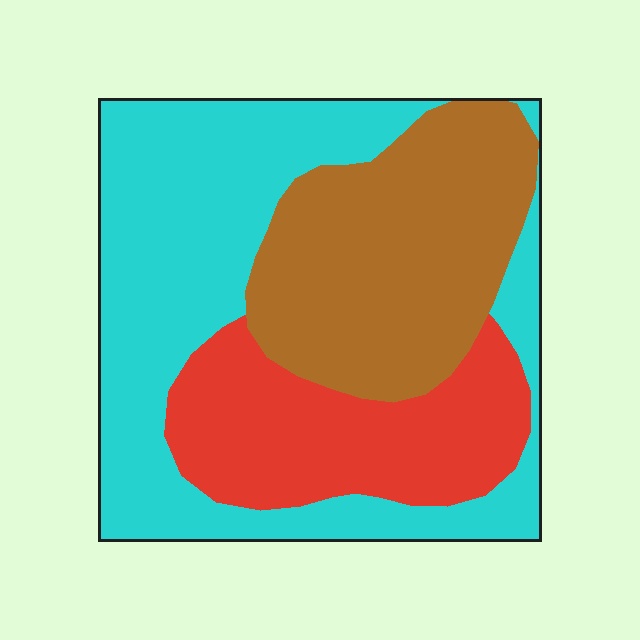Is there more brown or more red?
Brown.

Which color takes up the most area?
Cyan, at roughly 45%.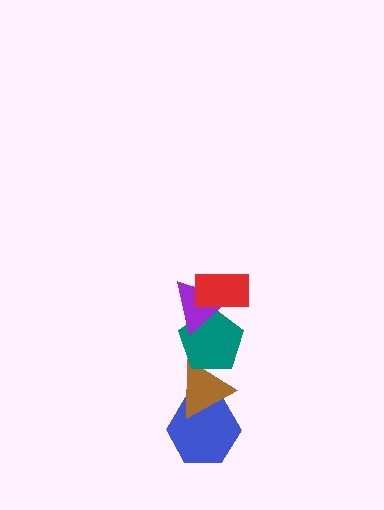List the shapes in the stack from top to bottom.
From top to bottom: the red rectangle, the purple triangle, the teal pentagon, the brown triangle, the blue hexagon.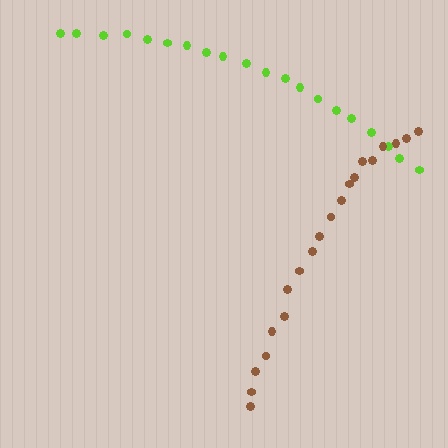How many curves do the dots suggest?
There are 2 distinct paths.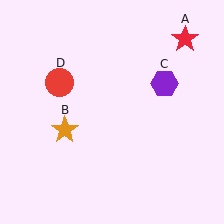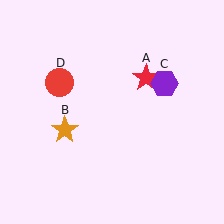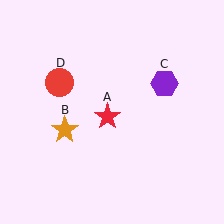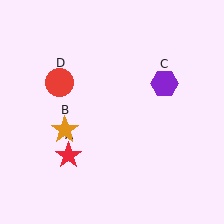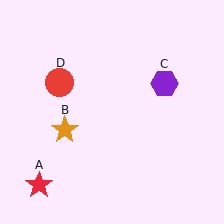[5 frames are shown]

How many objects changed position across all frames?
1 object changed position: red star (object A).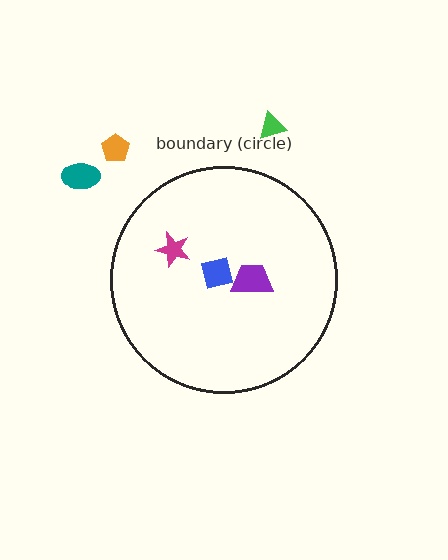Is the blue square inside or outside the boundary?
Inside.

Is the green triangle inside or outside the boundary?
Outside.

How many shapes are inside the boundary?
3 inside, 3 outside.